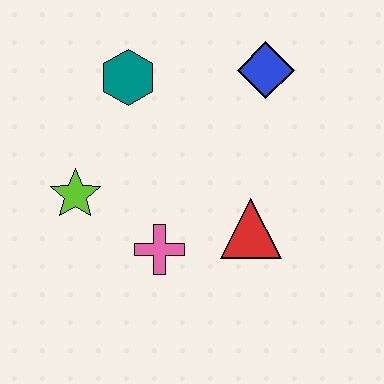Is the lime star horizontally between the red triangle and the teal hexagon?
No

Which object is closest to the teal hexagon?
The lime star is closest to the teal hexagon.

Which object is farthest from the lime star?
The blue diamond is farthest from the lime star.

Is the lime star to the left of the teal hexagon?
Yes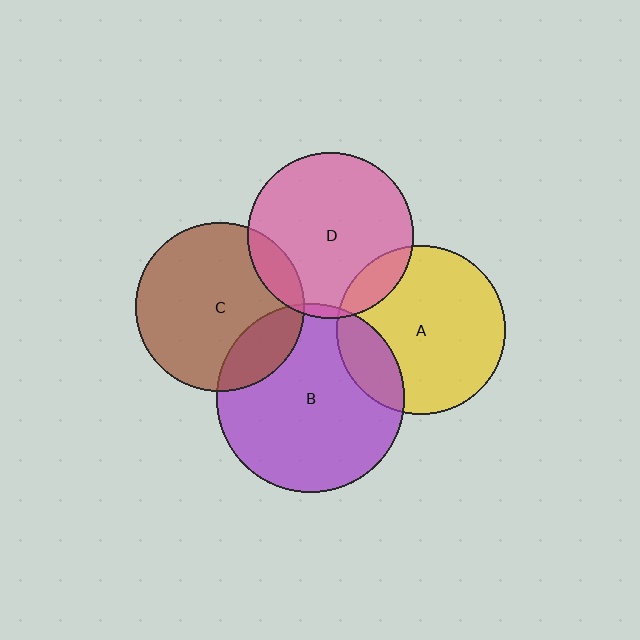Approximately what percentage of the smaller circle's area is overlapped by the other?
Approximately 5%.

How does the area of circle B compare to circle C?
Approximately 1.2 times.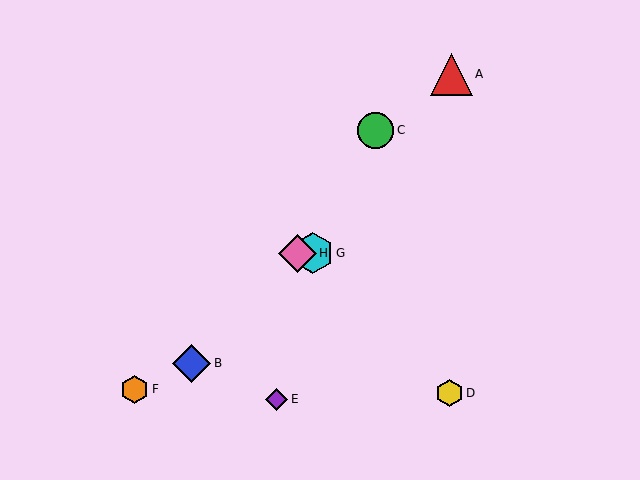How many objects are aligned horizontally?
2 objects (G, H) are aligned horizontally.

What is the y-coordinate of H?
Object H is at y≈253.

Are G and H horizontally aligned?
Yes, both are at y≈253.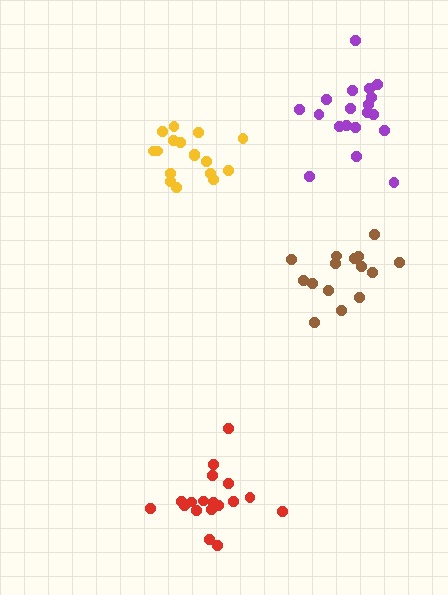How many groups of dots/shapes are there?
There are 4 groups.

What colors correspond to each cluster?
The clusters are colored: red, purple, brown, yellow.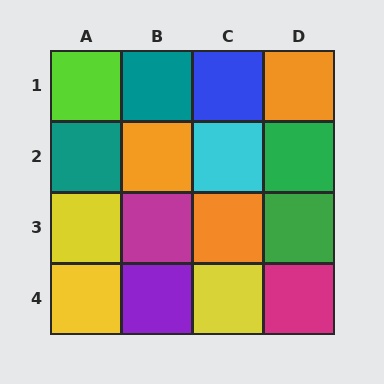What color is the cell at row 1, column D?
Orange.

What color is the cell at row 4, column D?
Magenta.